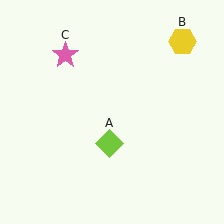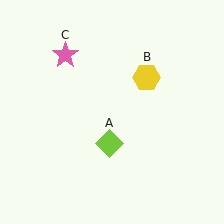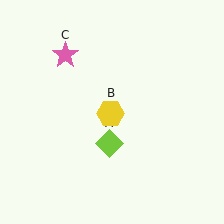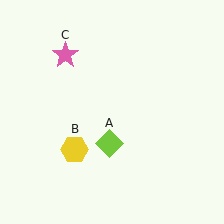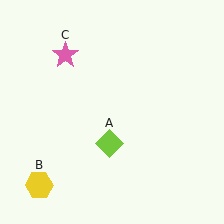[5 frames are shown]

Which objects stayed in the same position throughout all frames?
Lime diamond (object A) and pink star (object C) remained stationary.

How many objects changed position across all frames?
1 object changed position: yellow hexagon (object B).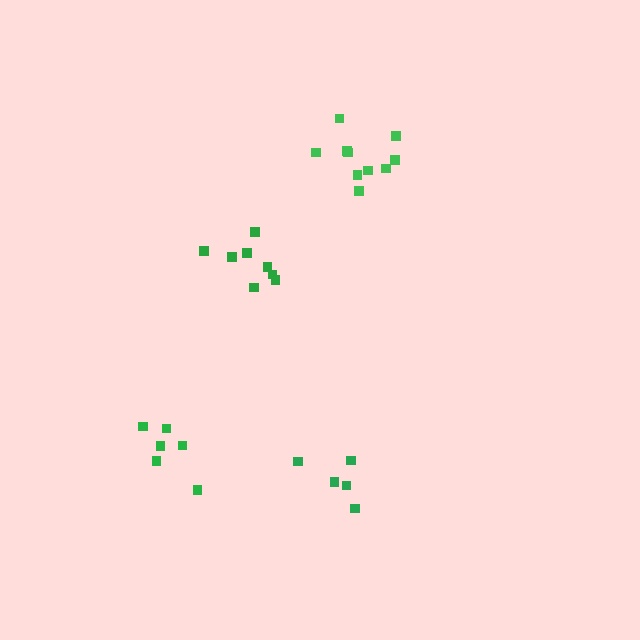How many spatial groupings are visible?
There are 4 spatial groupings.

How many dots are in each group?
Group 1: 5 dots, Group 2: 6 dots, Group 3: 8 dots, Group 4: 10 dots (29 total).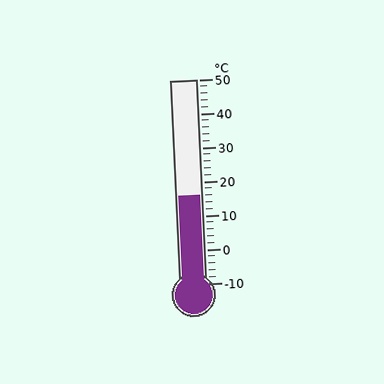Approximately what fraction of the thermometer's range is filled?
The thermometer is filled to approximately 45% of its range.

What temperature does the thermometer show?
The thermometer shows approximately 16°C.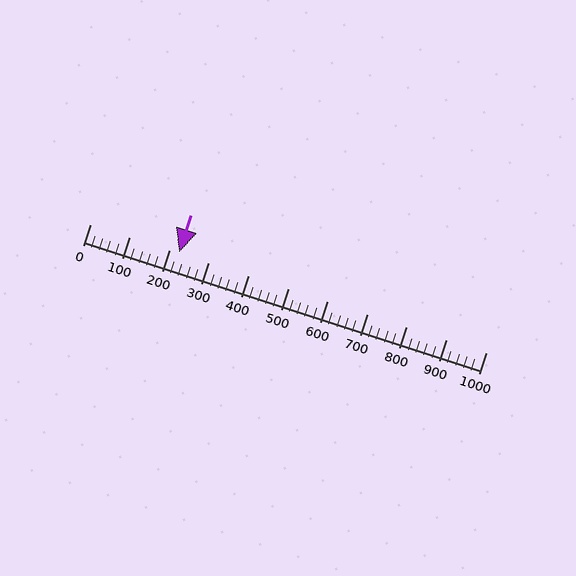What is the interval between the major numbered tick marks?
The major tick marks are spaced 100 units apart.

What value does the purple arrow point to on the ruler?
The purple arrow points to approximately 224.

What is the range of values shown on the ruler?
The ruler shows values from 0 to 1000.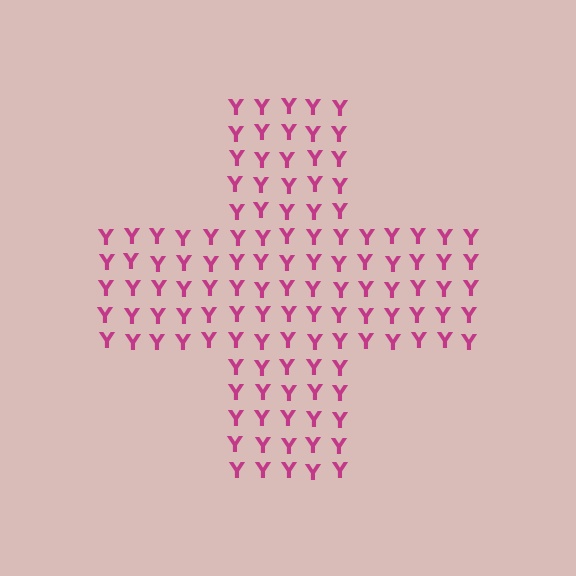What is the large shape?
The large shape is a cross.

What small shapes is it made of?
It is made of small letter Y's.